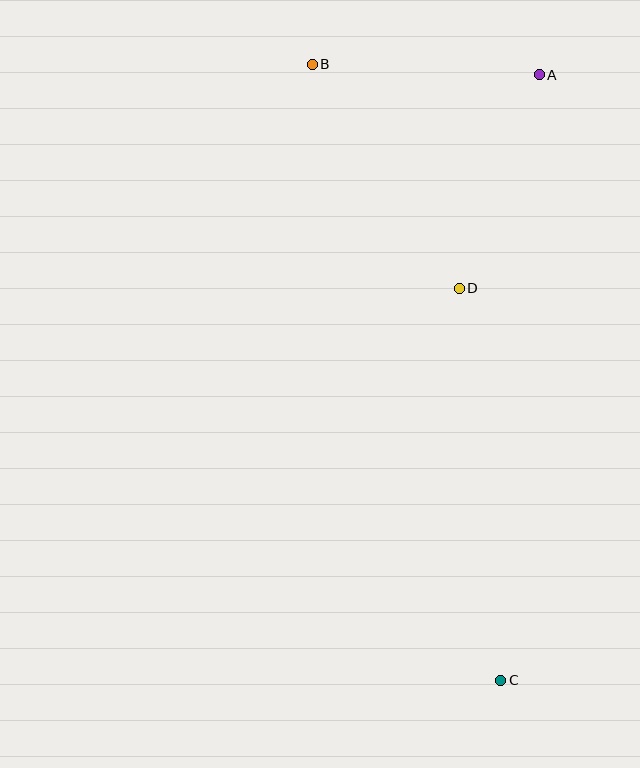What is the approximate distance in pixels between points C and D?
The distance between C and D is approximately 394 pixels.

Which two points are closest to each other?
Points A and B are closest to each other.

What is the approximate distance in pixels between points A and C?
The distance between A and C is approximately 607 pixels.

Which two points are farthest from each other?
Points B and C are farthest from each other.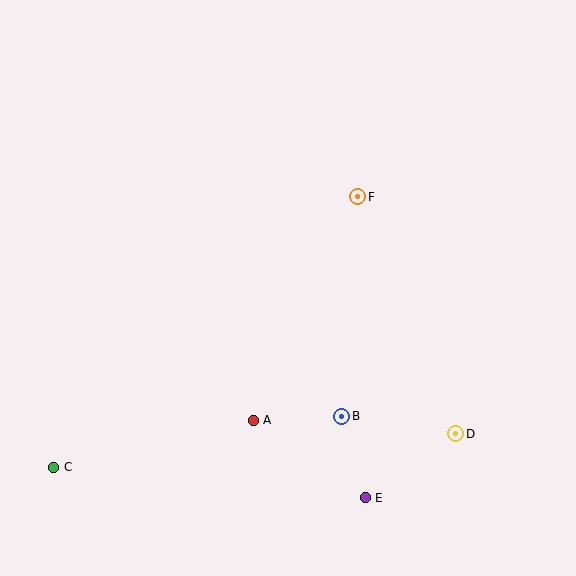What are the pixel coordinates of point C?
Point C is at (54, 467).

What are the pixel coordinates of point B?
Point B is at (342, 416).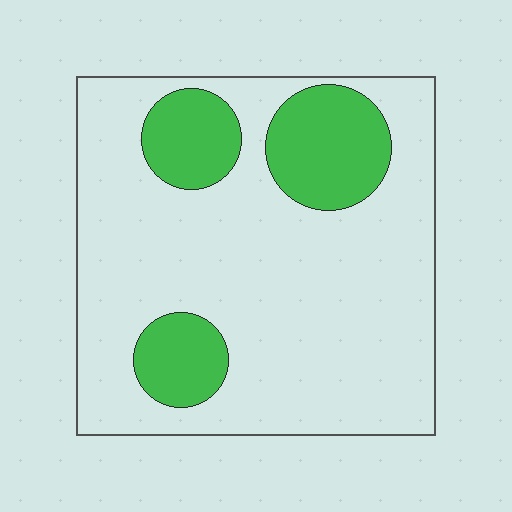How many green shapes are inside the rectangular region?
3.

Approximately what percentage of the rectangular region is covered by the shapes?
Approximately 20%.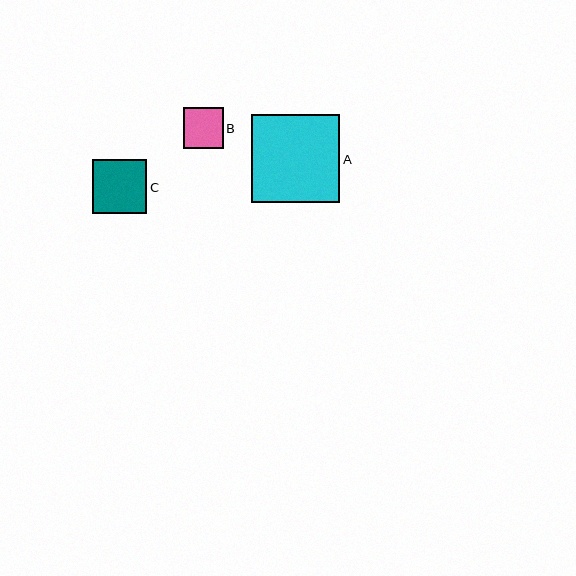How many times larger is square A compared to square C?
Square A is approximately 1.6 times the size of square C.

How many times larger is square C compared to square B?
Square C is approximately 1.4 times the size of square B.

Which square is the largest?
Square A is the largest with a size of approximately 88 pixels.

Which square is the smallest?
Square B is the smallest with a size of approximately 40 pixels.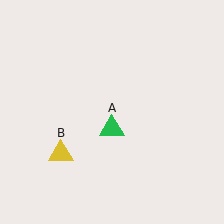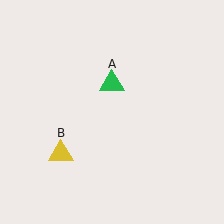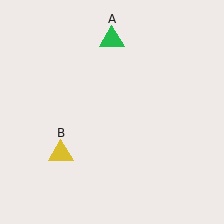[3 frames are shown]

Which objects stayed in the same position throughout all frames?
Yellow triangle (object B) remained stationary.